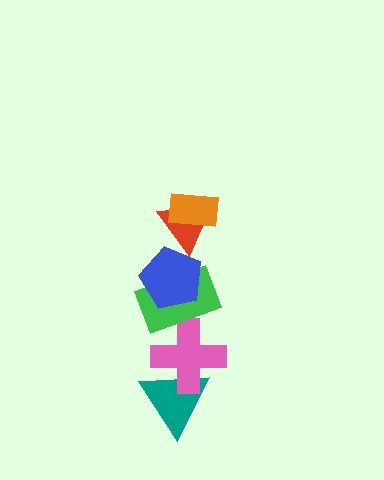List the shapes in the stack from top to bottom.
From top to bottom: the orange rectangle, the red triangle, the blue pentagon, the green rectangle, the pink cross, the teal triangle.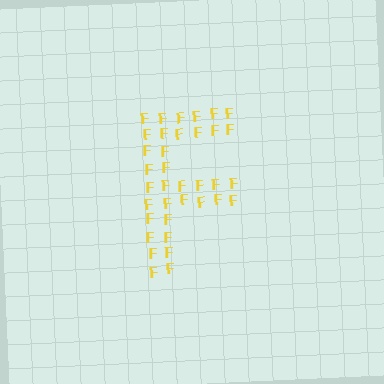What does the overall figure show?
The overall figure shows the letter F.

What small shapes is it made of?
It is made of small letter F's.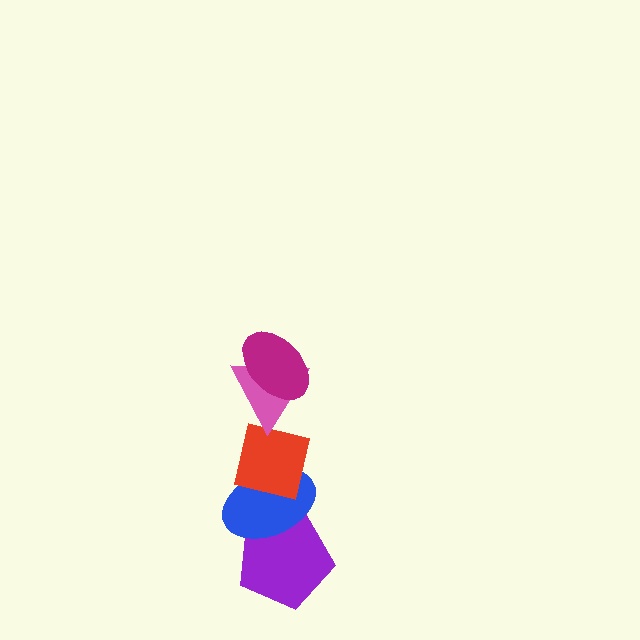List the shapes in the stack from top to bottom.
From top to bottom: the magenta ellipse, the pink triangle, the red square, the blue ellipse, the purple pentagon.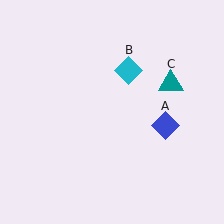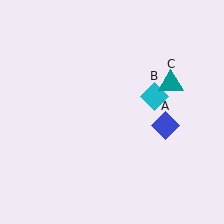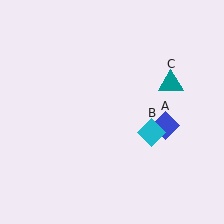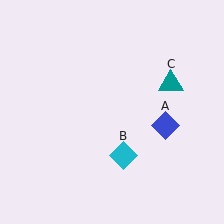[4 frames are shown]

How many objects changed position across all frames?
1 object changed position: cyan diamond (object B).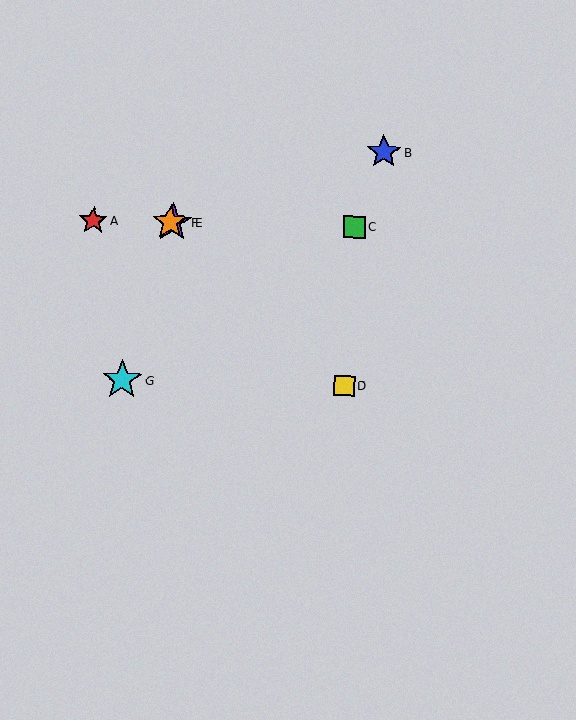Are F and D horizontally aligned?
No, F is at y≈222 and D is at y≈386.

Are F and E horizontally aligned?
Yes, both are at y≈222.